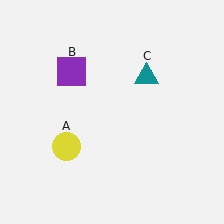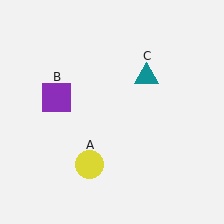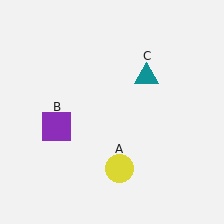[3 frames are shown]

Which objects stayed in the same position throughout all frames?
Teal triangle (object C) remained stationary.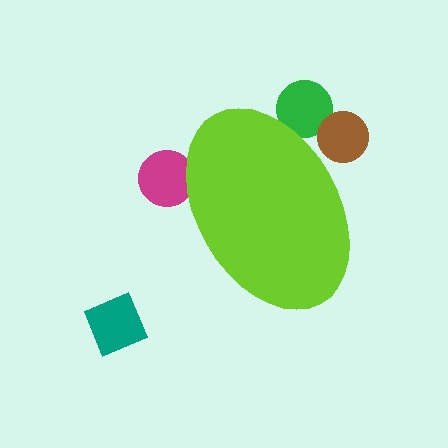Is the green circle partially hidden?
Yes, the green circle is partially hidden behind the lime ellipse.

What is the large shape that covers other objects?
A lime ellipse.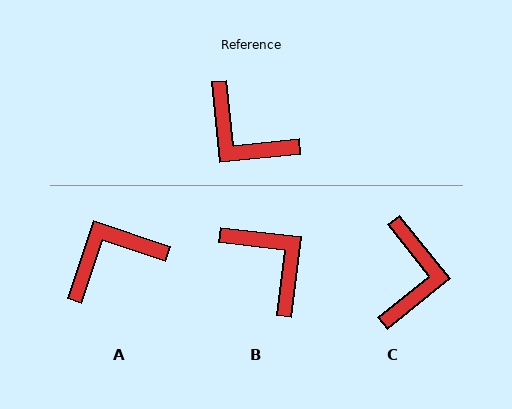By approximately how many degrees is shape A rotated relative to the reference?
Approximately 115 degrees clockwise.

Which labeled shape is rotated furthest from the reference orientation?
B, about 167 degrees away.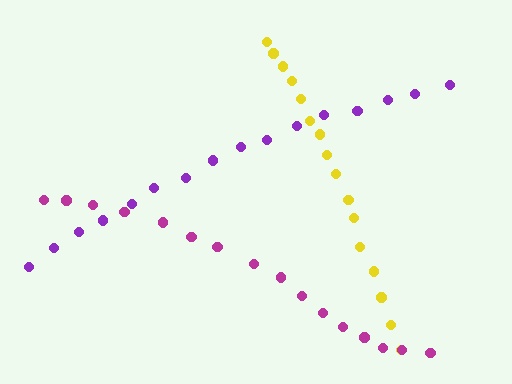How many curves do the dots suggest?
There are 3 distinct paths.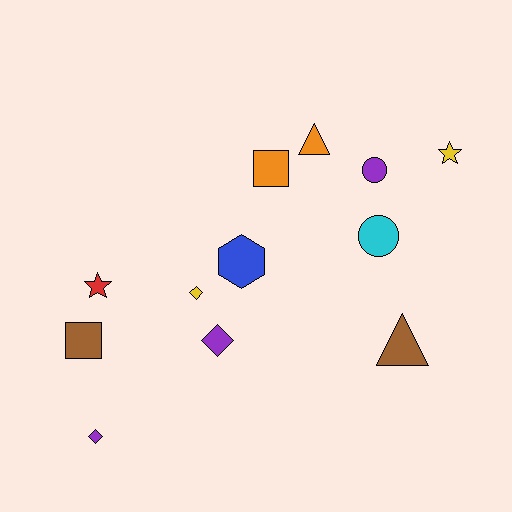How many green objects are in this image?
There are no green objects.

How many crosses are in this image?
There are no crosses.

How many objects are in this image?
There are 12 objects.